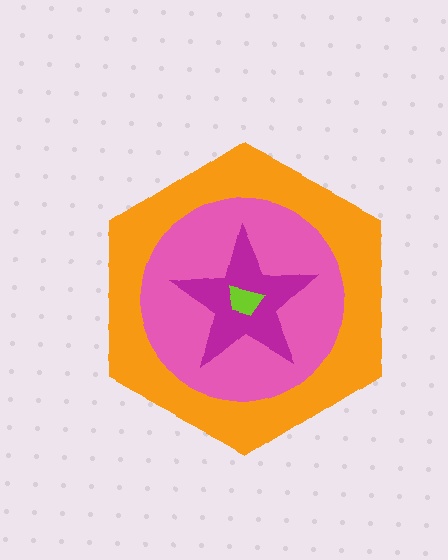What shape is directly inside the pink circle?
The magenta star.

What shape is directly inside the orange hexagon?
The pink circle.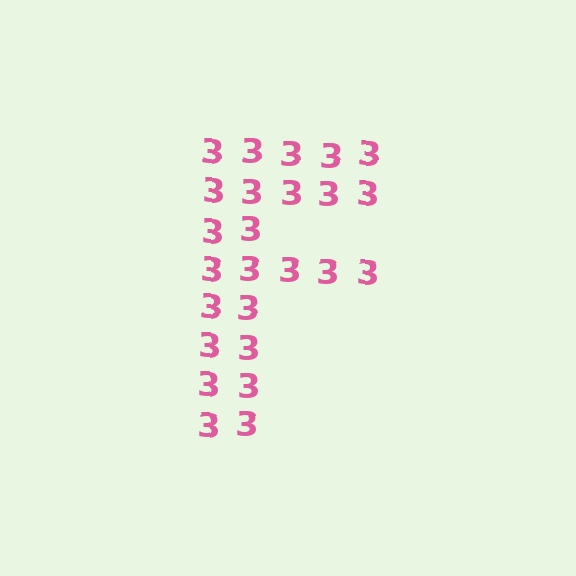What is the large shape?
The large shape is the letter F.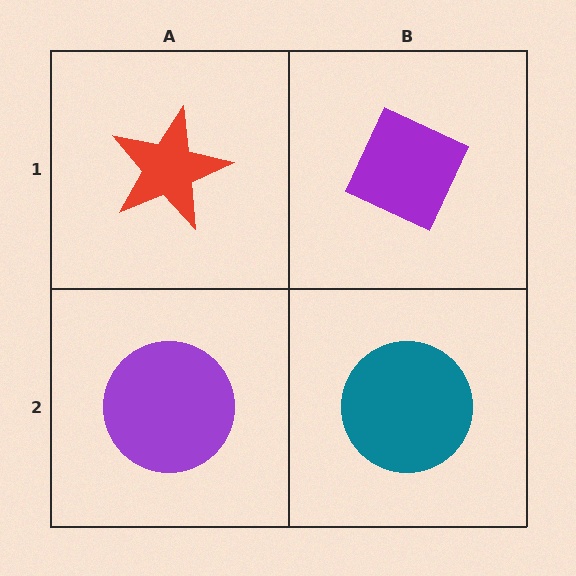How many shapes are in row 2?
2 shapes.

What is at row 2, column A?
A purple circle.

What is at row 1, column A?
A red star.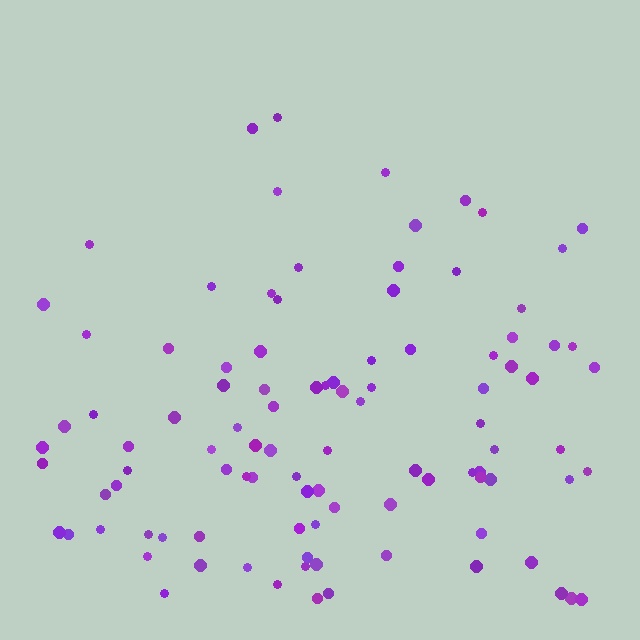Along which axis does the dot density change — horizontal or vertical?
Vertical.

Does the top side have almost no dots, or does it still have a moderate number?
Still a moderate number, just noticeably fewer than the bottom.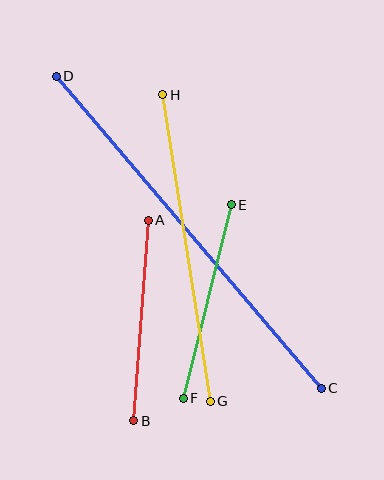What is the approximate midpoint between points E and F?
The midpoint is at approximately (207, 302) pixels.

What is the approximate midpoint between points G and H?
The midpoint is at approximately (186, 248) pixels.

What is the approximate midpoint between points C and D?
The midpoint is at approximately (189, 232) pixels.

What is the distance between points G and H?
The distance is approximately 310 pixels.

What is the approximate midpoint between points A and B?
The midpoint is at approximately (141, 321) pixels.